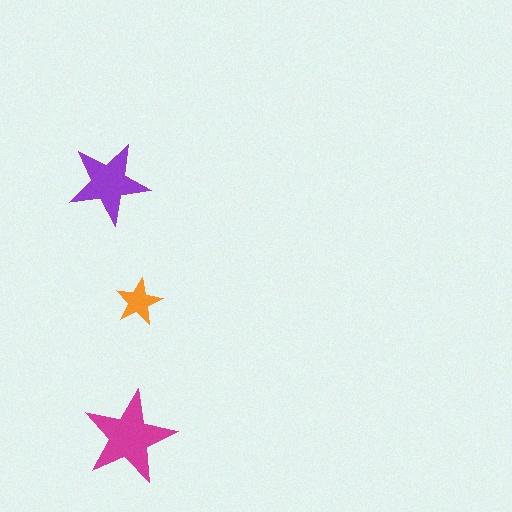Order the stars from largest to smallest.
the magenta one, the purple one, the orange one.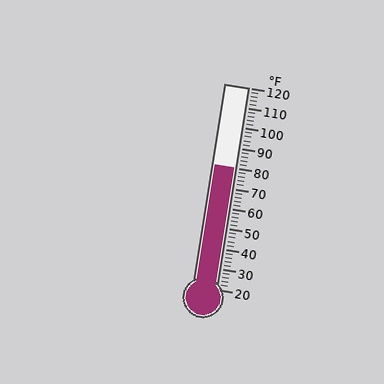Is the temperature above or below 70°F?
The temperature is above 70°F.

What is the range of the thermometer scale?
The thermometer scale ranges from 20°F to 120°F.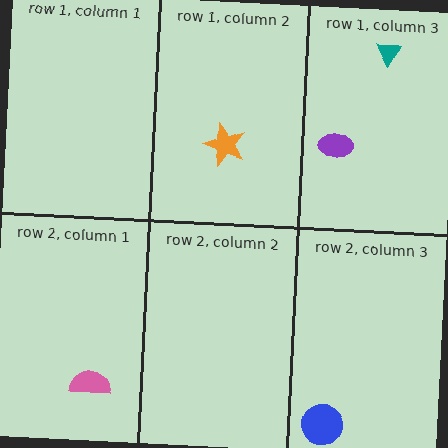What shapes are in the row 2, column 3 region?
The blue circle.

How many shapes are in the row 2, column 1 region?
1.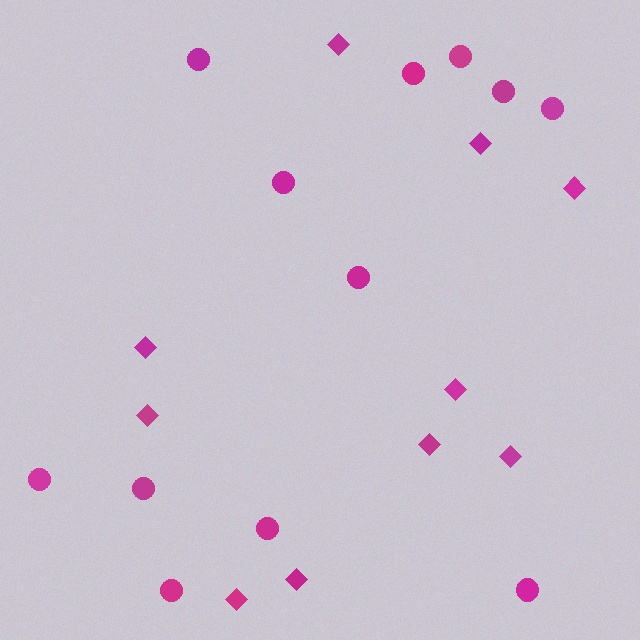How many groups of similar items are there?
There are 2 groups: one group of diamonds (10) and one group of circles (12).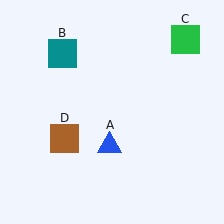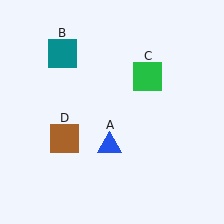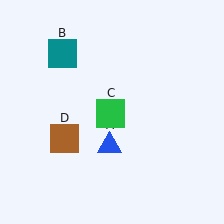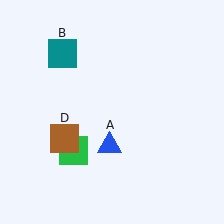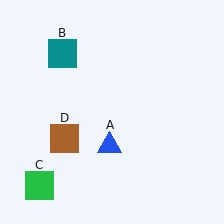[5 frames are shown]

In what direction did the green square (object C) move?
The green square (object C) moved down and to the left.